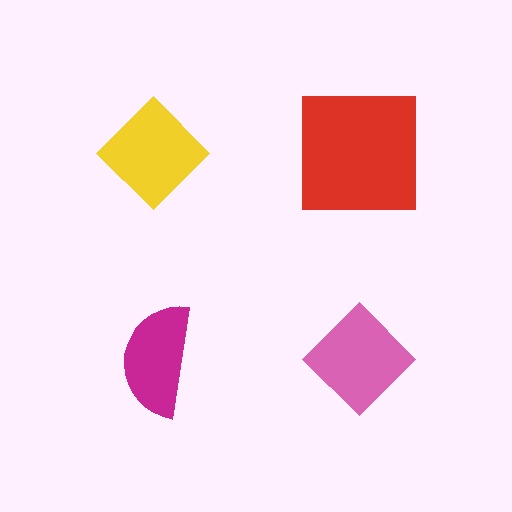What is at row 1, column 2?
A red square.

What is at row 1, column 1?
A yellow diamond.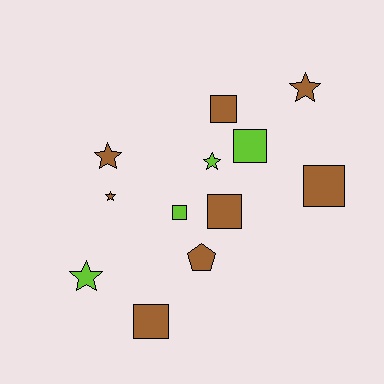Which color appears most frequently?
Brown, with 8 objects.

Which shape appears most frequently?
Square, with 6 objects.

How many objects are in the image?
There are 12 objects.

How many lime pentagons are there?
There are no lime pentagons.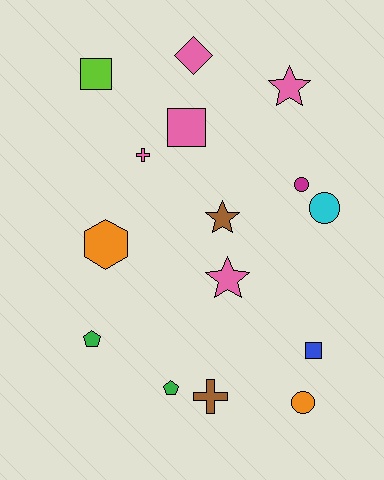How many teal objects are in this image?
There are no teal objects.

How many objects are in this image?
There are 15 objects.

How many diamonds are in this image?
There is 1 diamond.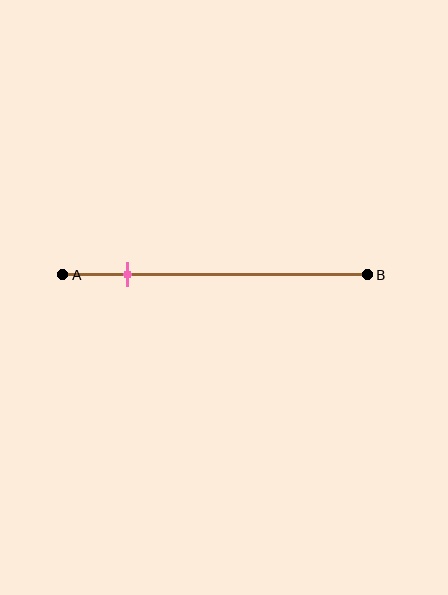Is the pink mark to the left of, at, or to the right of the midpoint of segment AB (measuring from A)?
The pink mark is to the left of the midpoint of segment AB.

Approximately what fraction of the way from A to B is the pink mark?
The pink mark is approximately 20% of the way from A to B.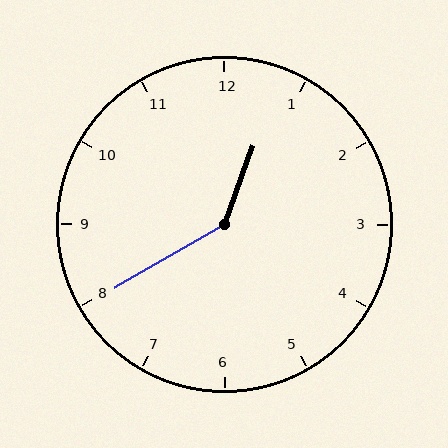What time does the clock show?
12:40.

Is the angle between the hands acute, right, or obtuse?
It is obtuse.